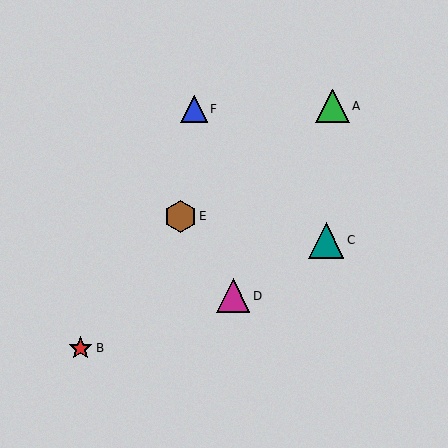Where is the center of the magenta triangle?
The center of the magenta triangle is at (233, 296).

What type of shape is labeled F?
Shape F is a blue triangle.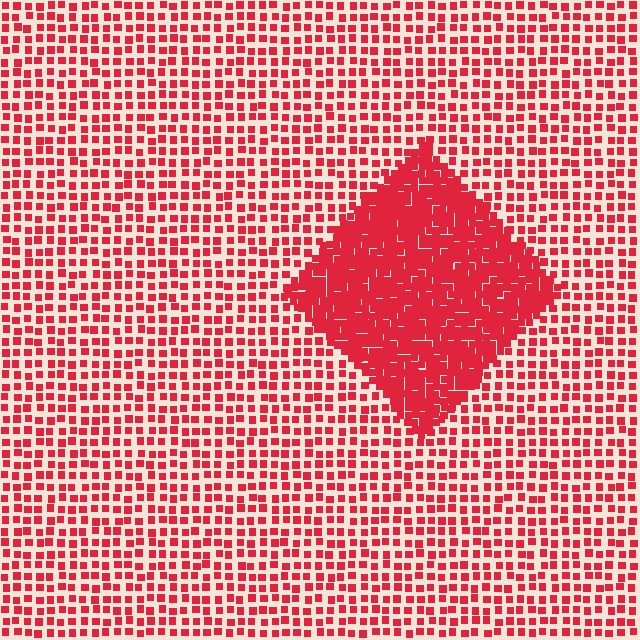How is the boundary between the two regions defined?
The boundary is defined by a change in element density (approximately 2.5x ratio). All elements are the same color, size, and shape.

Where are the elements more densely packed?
The elements are more densely packed inside the diamond boundary.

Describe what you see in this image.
The image contains small red elements arranged at two different densities. A diamond-shaped region is visible where the elements are more densely packed than the surrounding area.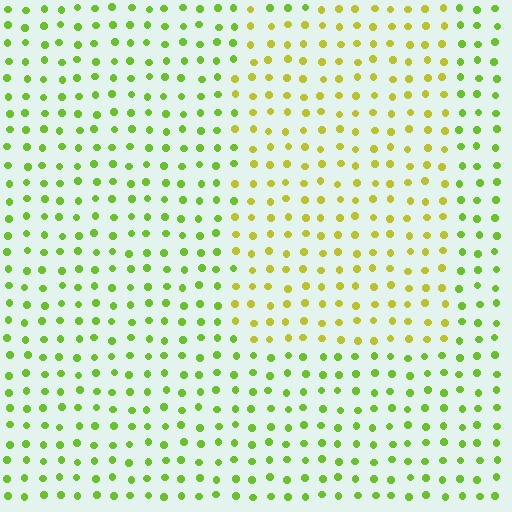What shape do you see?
I see a rectangle.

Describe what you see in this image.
The image is filled with small lime elements in a uniform arrangement. A rectangle-shaped region is visible where the elements are tinted to a slightly different hue, forming a subtle color boundary.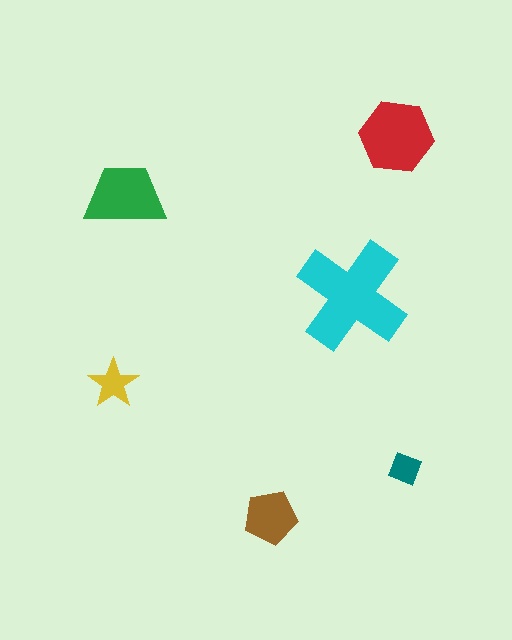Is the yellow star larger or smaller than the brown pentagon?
Smaller.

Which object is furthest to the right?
The teal diamond is rightmost.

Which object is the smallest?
The teal diamond.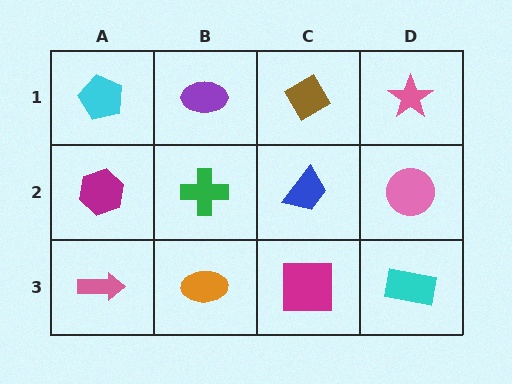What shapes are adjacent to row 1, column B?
A green cross (row 2, column B), a cyan pentagon (row 1, column A), a brown diamond (row 1, column C).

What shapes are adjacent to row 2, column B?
A purple ellipse (row 1, column B), an orange ellipse (row 3, column B), a magenta hexagon (row 2, column A), a blue trapezoid (row 2, column C).